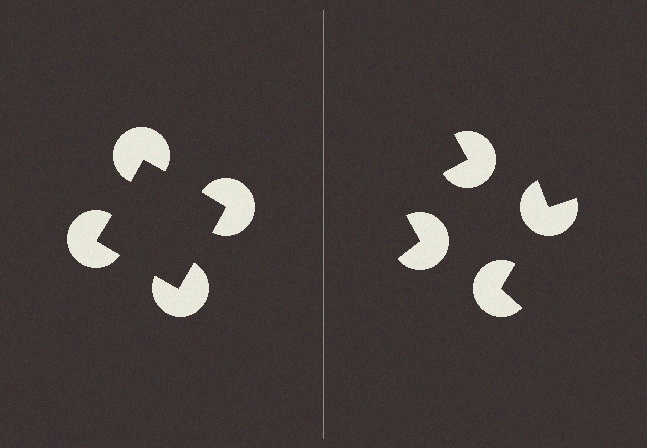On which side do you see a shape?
An illusory square appears on the left side. On the right side the wedge cuts are rotated, so no coherent shape forms.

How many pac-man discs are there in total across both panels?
8 — 4 on each side.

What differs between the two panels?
The pac-man discs are positioned identically on both sides; only the wedge orientations differ. On the left they align to a square; on the right they are misaligned.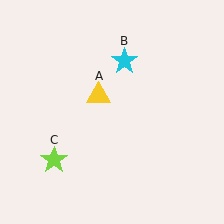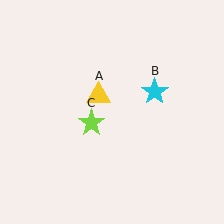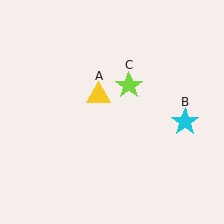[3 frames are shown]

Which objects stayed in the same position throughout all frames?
Yellow triangle (object A) remained stationary.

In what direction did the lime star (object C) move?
The lime star (object C) moved up and to the right.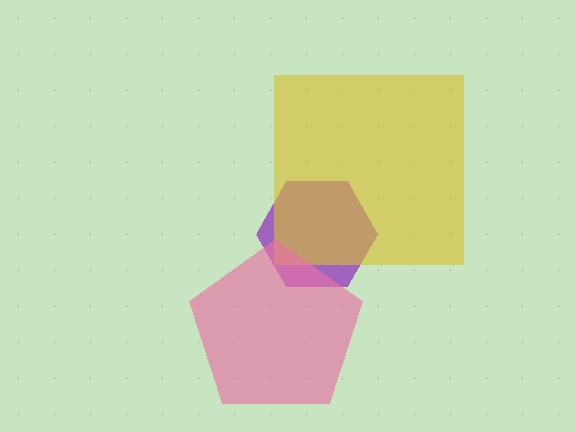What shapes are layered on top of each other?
The layered shapes are: a purple hexagon, a yellow square, a pink pentagon.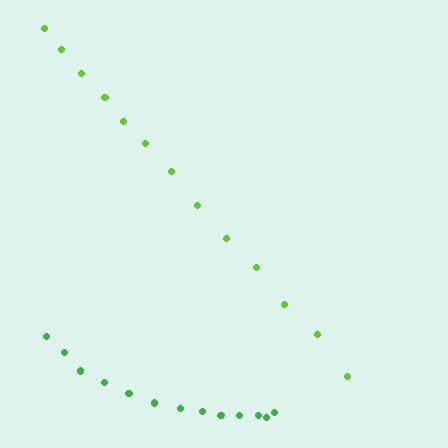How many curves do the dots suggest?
There are 2 distinct paths.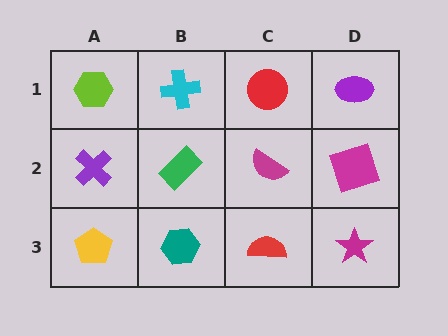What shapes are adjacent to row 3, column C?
A magenta semicircle (row 2, column C), a teal hexagon (row 3, column B), a magenta star (row 3, column D).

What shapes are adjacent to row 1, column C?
A magenta semicircle (row 2, column C), a cyan cross (row 1, column B), a purple ellipse (row 1, column D).